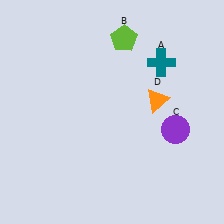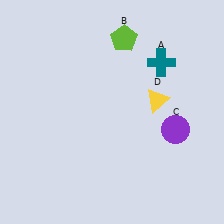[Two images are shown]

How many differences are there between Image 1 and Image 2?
There is 1 difference between the two images.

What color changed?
The triangle (D) changed from orange in Image 1 to yellow in Image 2.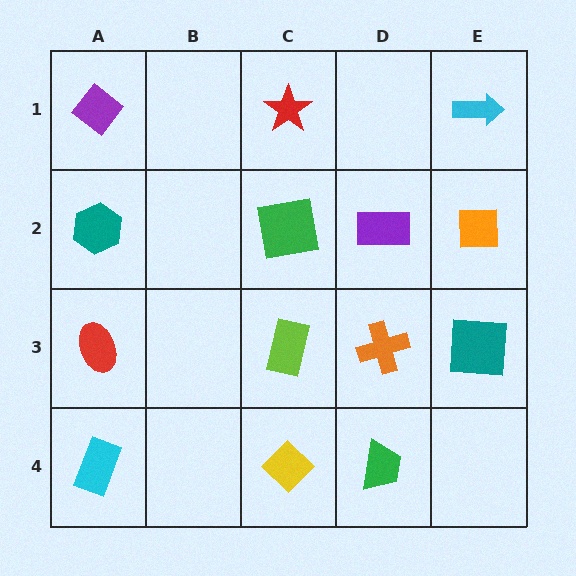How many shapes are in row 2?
4 shapes.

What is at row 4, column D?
A green trapezoid.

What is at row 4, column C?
A yellow diamond.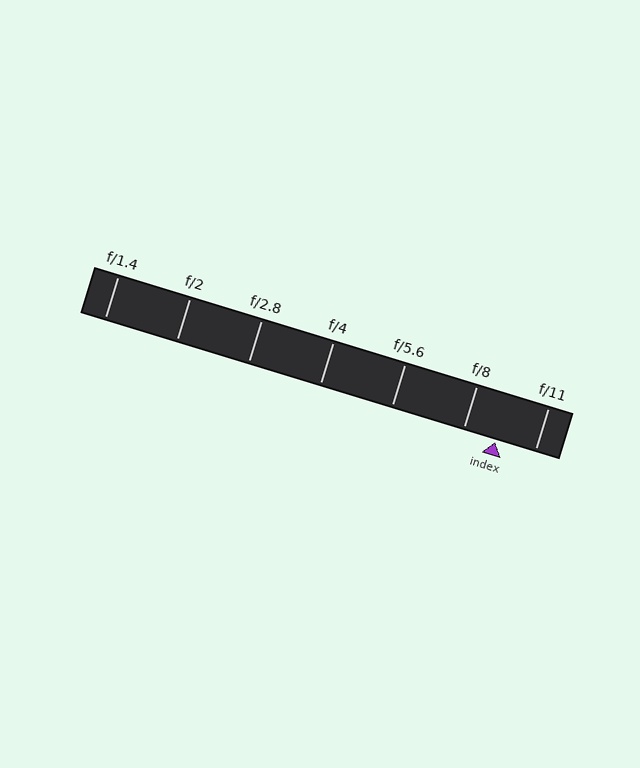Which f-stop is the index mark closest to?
The index mark is closest to f/8.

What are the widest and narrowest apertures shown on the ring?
The widest aperture shown is f/1.4 and the narrowest is f/11.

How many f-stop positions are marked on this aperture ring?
There are 7 f-stop positions marked.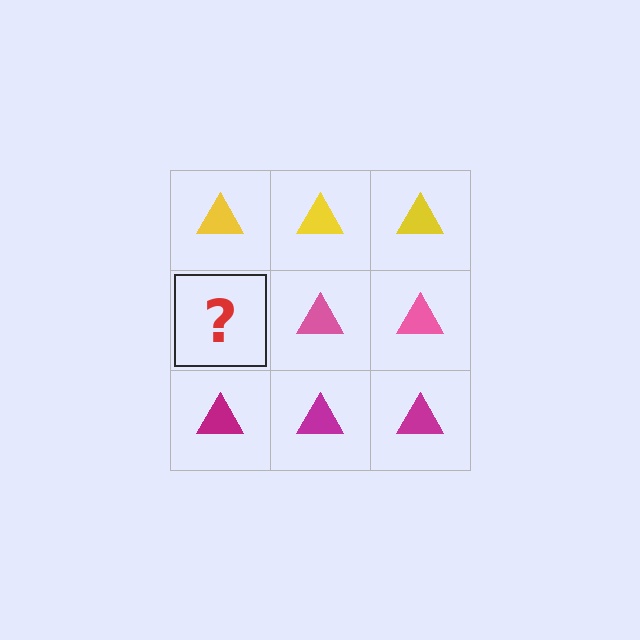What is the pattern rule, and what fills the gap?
The rule is that each row has a consistent color. The gap should be filled with a pink triangle.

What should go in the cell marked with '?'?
The missing cell should contain a pink triangle.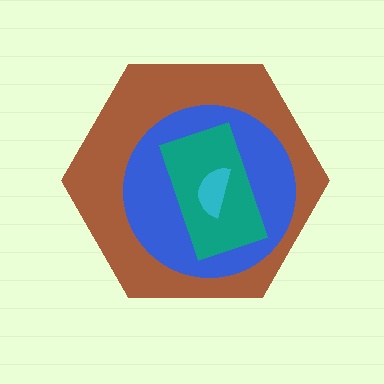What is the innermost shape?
The cyan semicircle.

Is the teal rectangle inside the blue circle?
Yes.